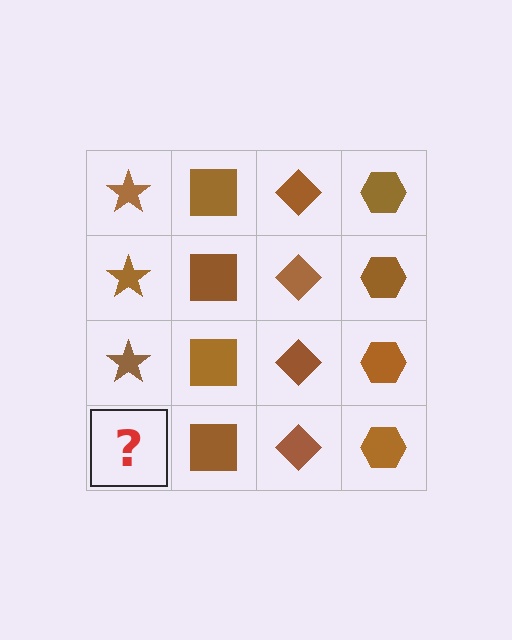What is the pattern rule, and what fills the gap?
The rule is that each column has a consistent shape. The gap should be filled with a brown star.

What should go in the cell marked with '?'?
The missing cell should contain a brown star.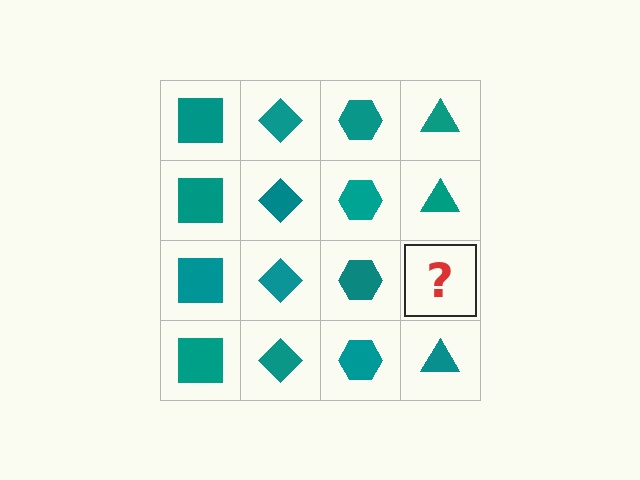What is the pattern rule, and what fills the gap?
The rule is that each column has a consistent shape. The gap should be filled with a teal triangle.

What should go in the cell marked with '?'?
The missing cell should contain a teal triangle.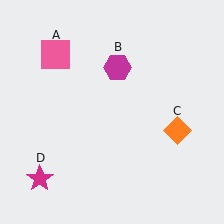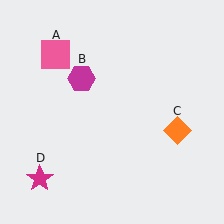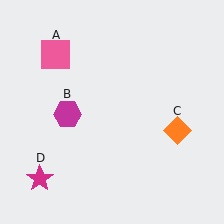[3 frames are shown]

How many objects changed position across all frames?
1 object changed position: magenta hexagon (object B).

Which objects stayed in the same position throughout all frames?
Pink square (object A) and orange diamond (object C) and magenta star (object D) remained stationary.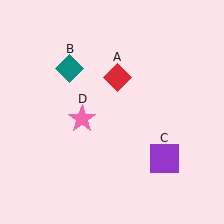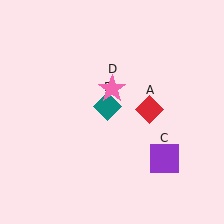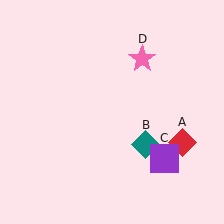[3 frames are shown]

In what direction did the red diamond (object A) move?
The red diamond (object A) moved down and to the right.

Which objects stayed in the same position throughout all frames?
Purple square (object C) remained stationary.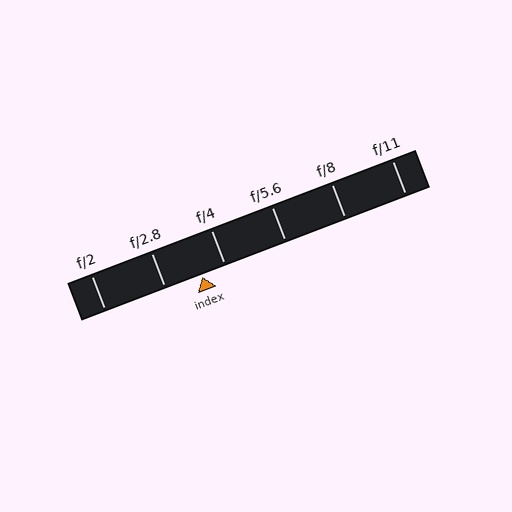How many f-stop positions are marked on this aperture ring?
There are 6 f-stop positions marked.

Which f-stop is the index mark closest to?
The index mark is closest to f/4.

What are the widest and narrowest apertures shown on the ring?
The widest aperture shown is f/2 and the narrowest is f/11.